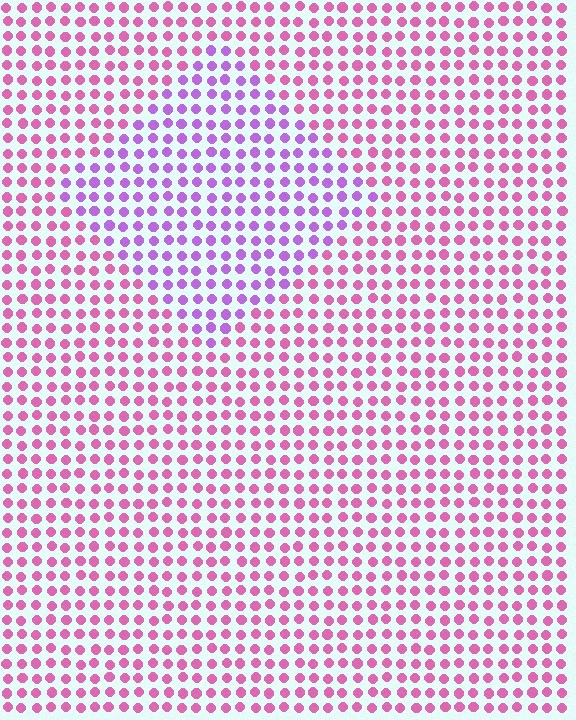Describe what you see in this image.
The image is filled with small pink elements in a uniform arrangement. A diamond-shaped region is visible where the elements are tinted to a slightly different hue, forming a subtle color boundary.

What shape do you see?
I see a diamond.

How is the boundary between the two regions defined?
The boundary is defined purely by a slight shift in hue (about 40 degrees). Spacing, size, and orientation are identical on both sides.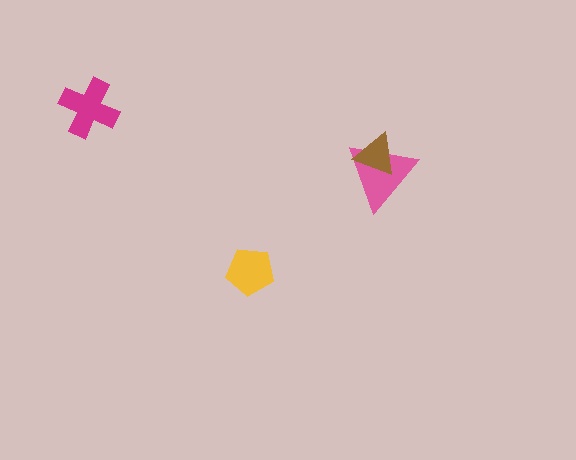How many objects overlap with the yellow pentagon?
0 objects overlap with the yellow pentagon.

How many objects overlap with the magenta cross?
0 objects overlap with the magenta cross.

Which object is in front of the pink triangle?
The brown triangle is in front of the pink triangle.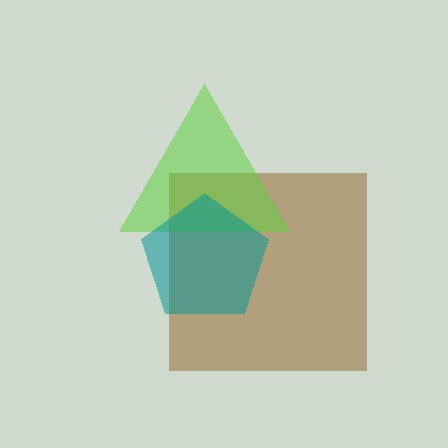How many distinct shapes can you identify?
There are 3 distinct shapes: a brown square, a lime triangle, a teal pentagon.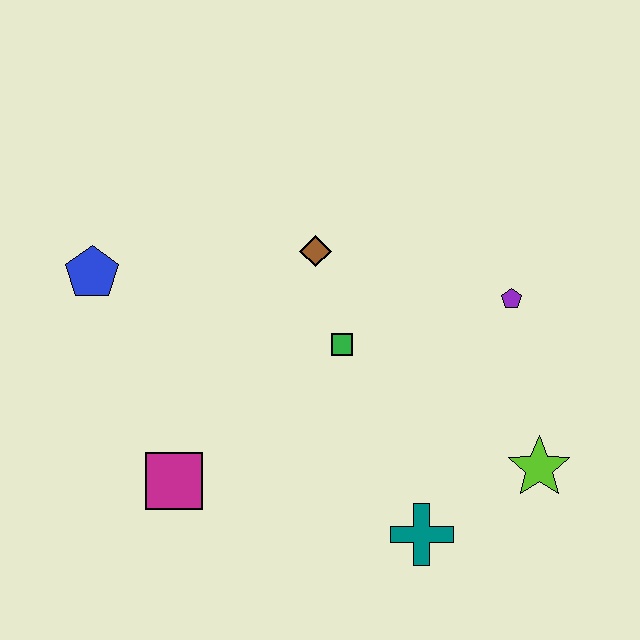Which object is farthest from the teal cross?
The blue pentagon is farthest from the teal cross.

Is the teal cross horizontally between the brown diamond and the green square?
No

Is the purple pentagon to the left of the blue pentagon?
No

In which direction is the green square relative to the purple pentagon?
The green square is to the left of the purple pentagon.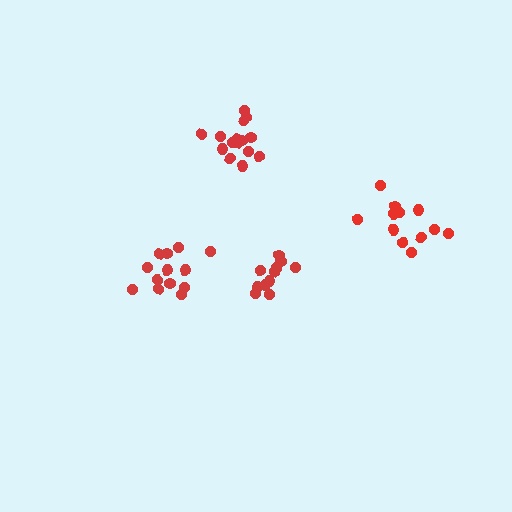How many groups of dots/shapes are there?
There are 4 groups.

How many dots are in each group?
Group 1: 11 dots, Group 2: 13 dots, Group 3: 12 dots, Group 4: 15 dots (51 total).